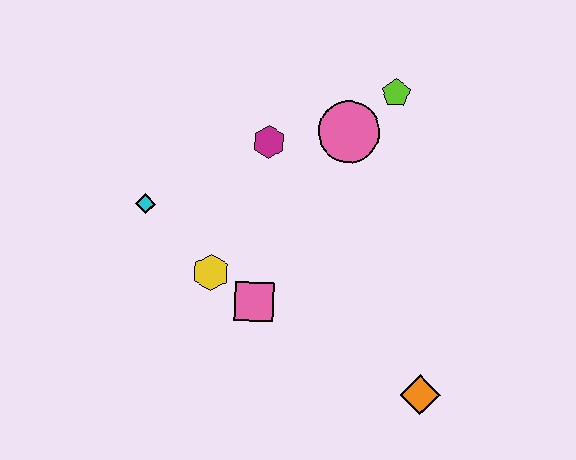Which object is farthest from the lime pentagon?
The orange diamond is farthest from the lime pentagon.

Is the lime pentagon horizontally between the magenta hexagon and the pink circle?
No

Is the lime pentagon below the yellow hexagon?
No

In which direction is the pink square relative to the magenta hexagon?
The pink square is below the magenta hexagon.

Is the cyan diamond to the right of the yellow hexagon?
No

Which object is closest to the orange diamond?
The pink square is closest to the orange diamond.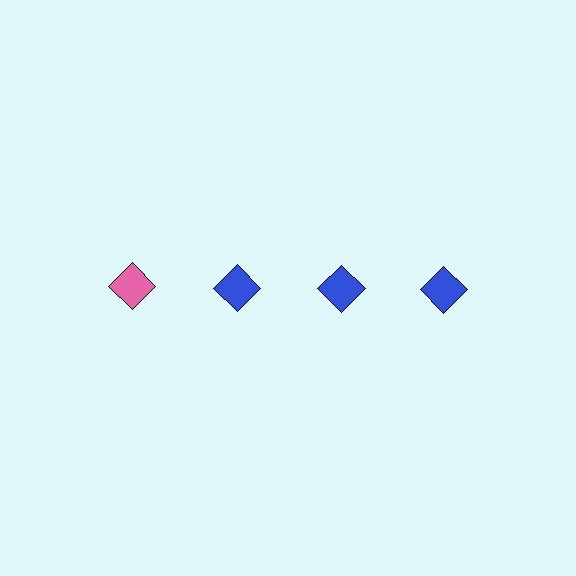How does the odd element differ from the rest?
It has a different color: pink instead of blue.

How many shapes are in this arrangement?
There are 4 shapes arranged in a grid pattern.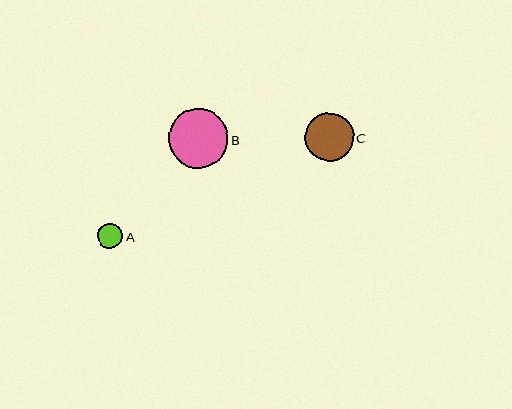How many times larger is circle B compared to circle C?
Circle B is approximately 1.2 times the size of circle C.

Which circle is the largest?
Circle B is the largest with a size of approximately 60 pixels.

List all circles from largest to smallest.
From largest to smallest: B, C, A.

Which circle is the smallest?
Circle A is the smallest with a size of approximately 25 pixels.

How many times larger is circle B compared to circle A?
Circle B is approximately 2.4 times the size of circle A.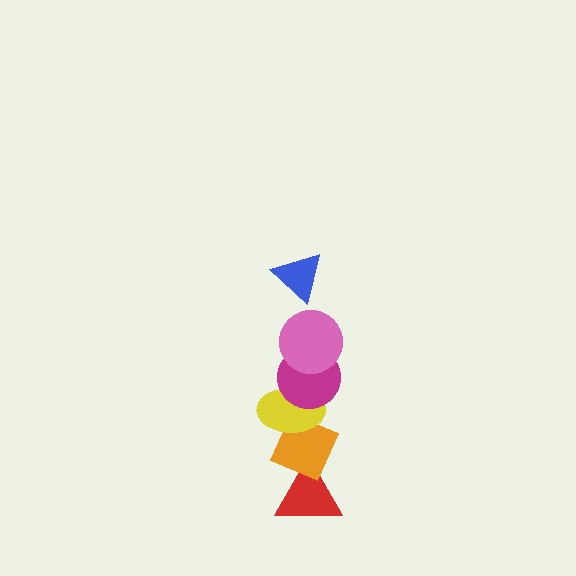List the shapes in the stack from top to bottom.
From top to bottom: the blue triangle, the pink circle, the magenta circle, the yellow ellipse, the orange diamond, the red triangle.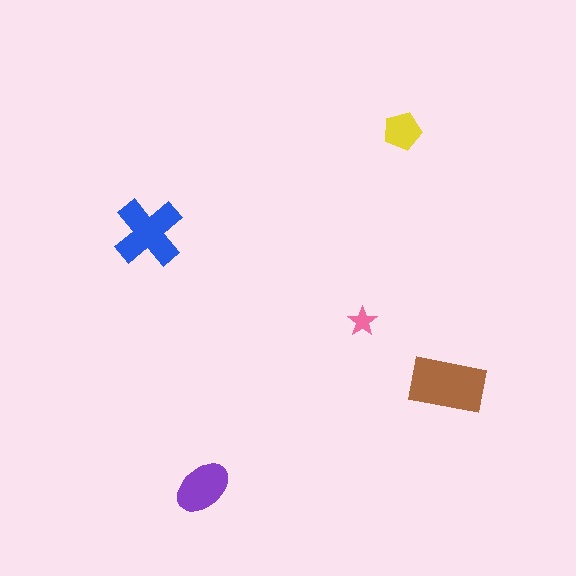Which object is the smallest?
The pink star.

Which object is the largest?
The brown rectangle.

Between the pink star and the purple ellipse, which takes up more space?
The purple ellipse.